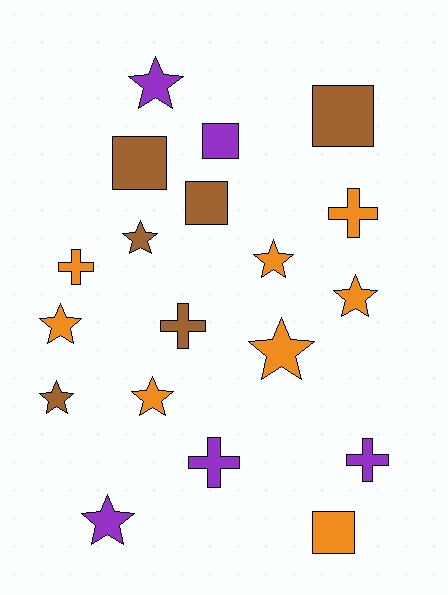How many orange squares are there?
There is 1 orange square.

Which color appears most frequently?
Orange, with 8 objects.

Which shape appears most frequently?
Star, with 9 objects.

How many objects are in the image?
There are 19 objects.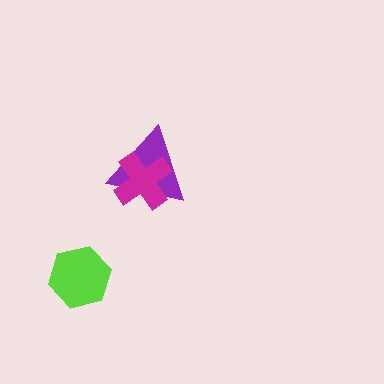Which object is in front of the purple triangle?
The magenta cross is in front of the purple triangle.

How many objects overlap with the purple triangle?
1 object overlaps with the purple triangle.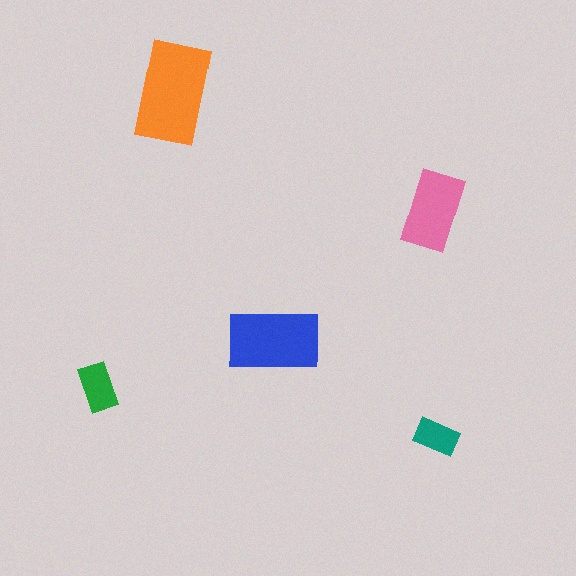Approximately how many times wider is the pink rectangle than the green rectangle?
About 1.5 times wider.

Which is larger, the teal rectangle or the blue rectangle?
The blue one.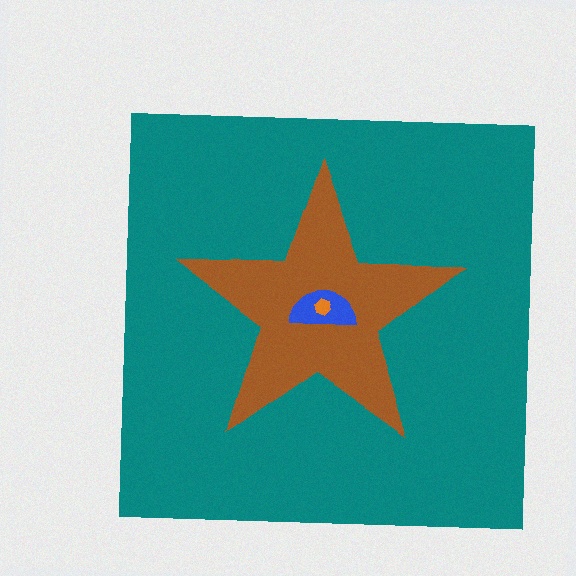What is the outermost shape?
The teal square.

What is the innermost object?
The orange hexagon.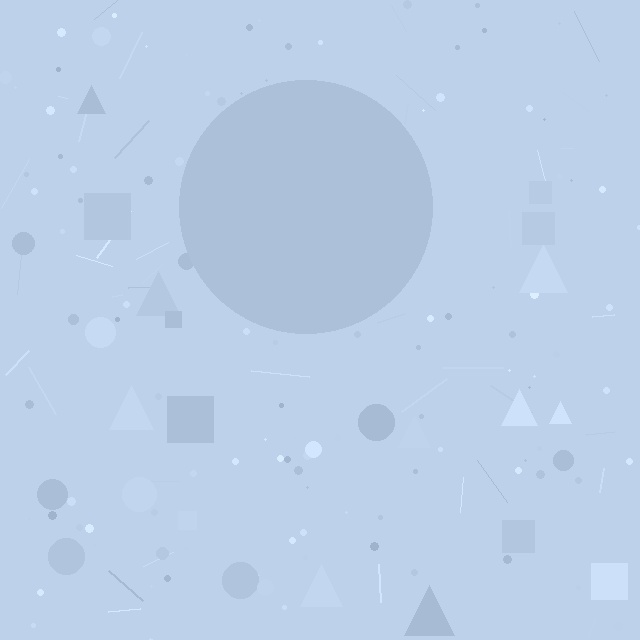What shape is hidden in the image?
A circle is hidden in the image.